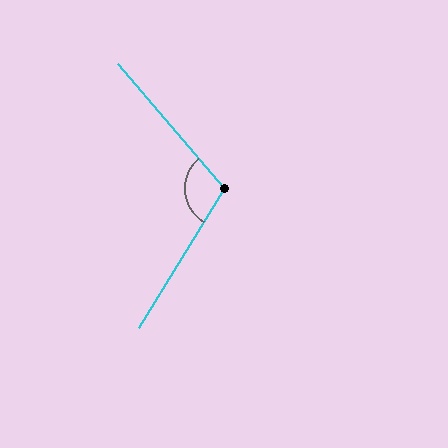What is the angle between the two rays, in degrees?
Approximately 108 degrees.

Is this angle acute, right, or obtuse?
It is obtuse.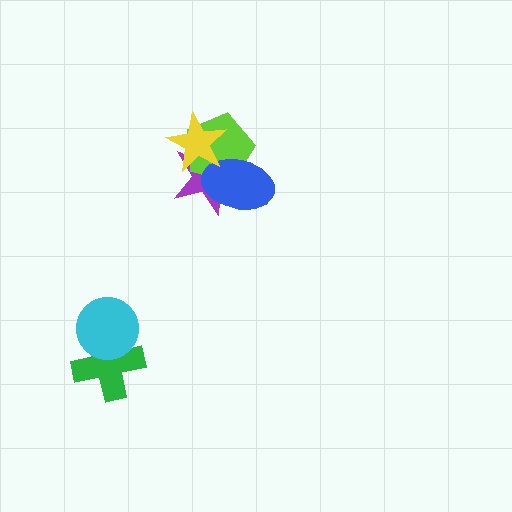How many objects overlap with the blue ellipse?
3 objects overlap with the blue ellipse.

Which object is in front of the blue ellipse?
The yellow star is in front of the blue ellipse.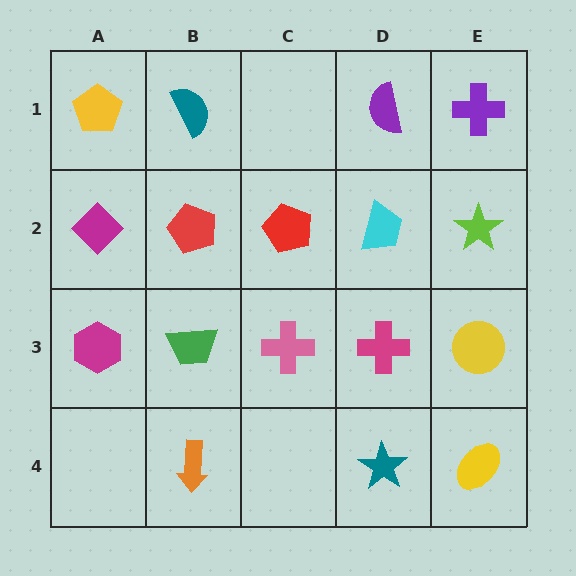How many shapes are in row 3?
5 shapes.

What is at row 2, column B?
A red pentagon.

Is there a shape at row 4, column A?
No, that cell is empty.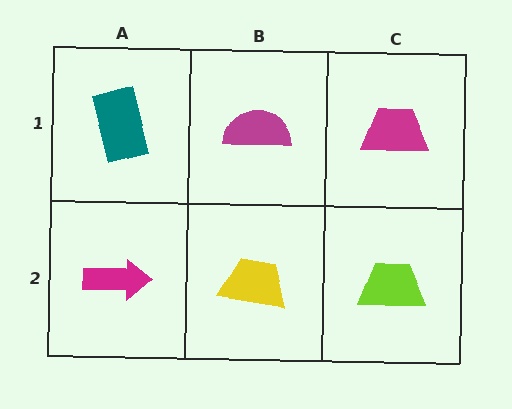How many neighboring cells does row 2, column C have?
2.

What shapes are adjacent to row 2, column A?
A teal rectangle (row 1, column A), a yellow trapezoid (row 2, column B).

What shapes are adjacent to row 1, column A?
A magenta arrow (row 2, column A), a magenta semicircle (row 1, column B).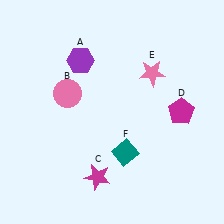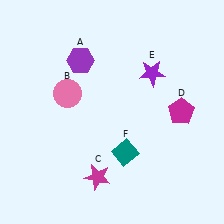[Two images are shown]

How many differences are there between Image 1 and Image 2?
There is 1 difference between the two images.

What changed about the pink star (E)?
In Image 1, E is pink. In Image 2, it changed to purple.